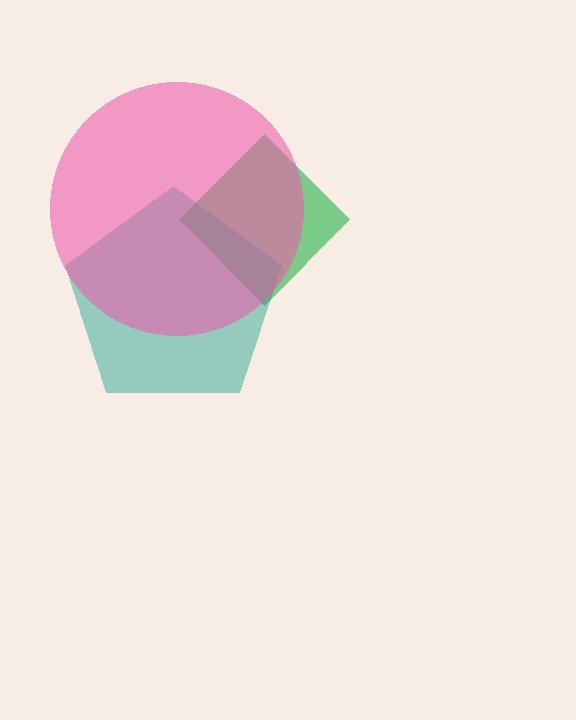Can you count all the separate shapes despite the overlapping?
Yes, there are 3 separate shapes.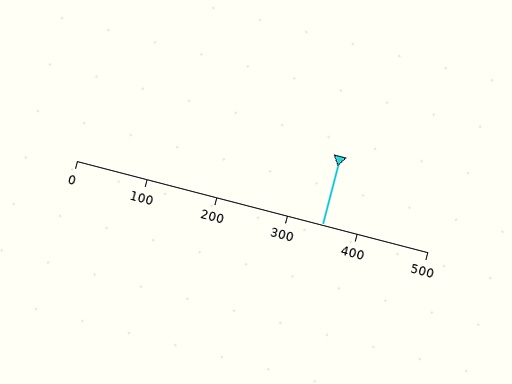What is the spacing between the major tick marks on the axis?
The major ticks are spaced 100 apart.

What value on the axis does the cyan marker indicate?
The marker indicates approximately 350.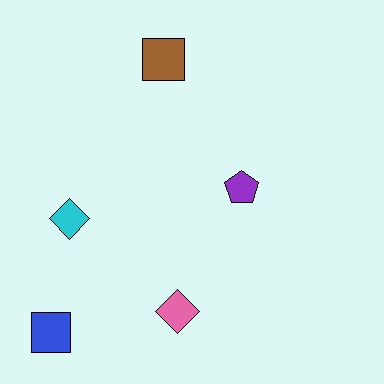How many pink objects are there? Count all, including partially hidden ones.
There is 1 pink object.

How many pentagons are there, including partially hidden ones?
There is 1 pentagon.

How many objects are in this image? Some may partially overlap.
There are 5 objects.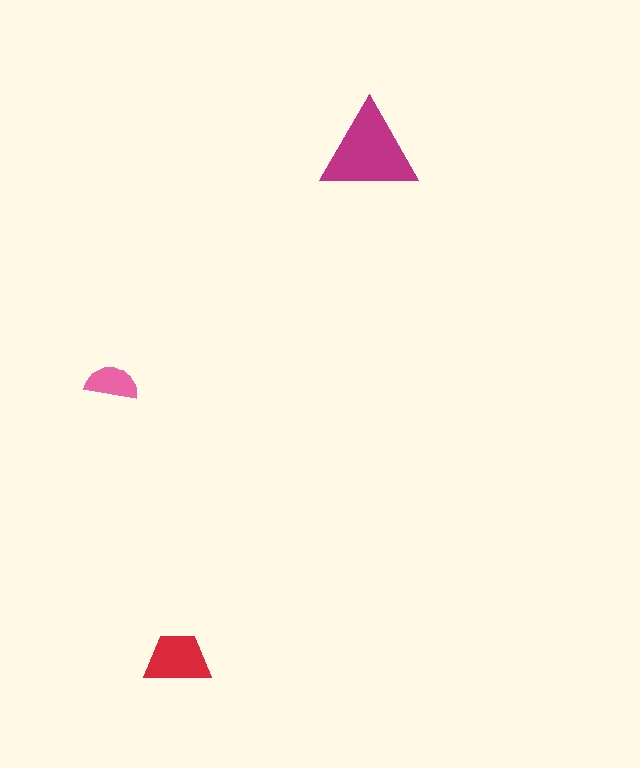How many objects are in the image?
There are 3 objects in the image.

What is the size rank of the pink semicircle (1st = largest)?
3rd.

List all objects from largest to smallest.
The magenta triangle, the red trapezoid, the pink semicircle.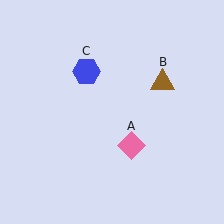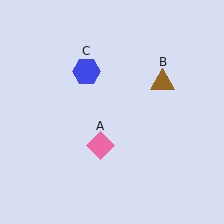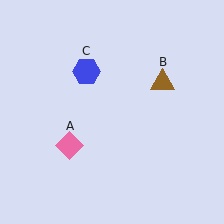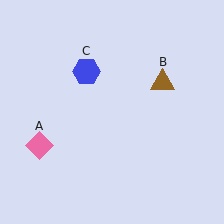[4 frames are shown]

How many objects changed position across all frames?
1 object changed position: pink diamond (object A).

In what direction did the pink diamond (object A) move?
The pink diamond (object A) moved left.